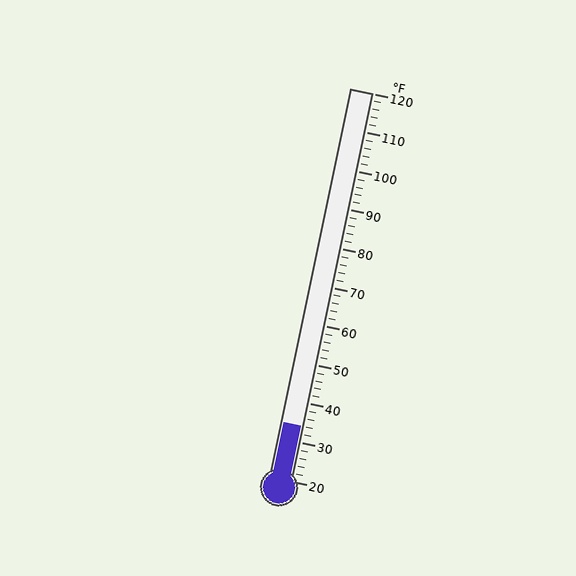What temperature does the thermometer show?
The thermometer shows approximately 34°F.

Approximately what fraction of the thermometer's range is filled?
The thermometer is filled to approximately 15% of its range.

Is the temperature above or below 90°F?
The temperature is below 90°F.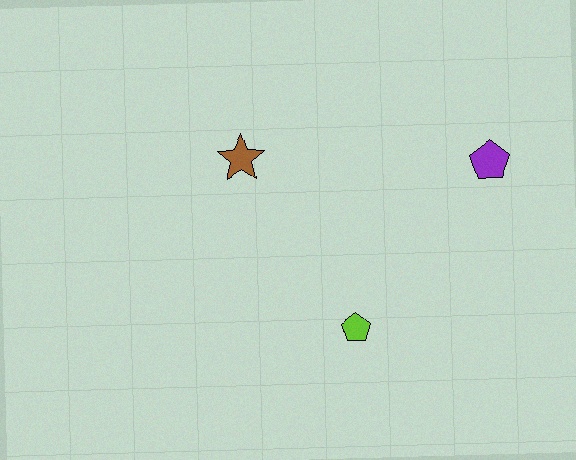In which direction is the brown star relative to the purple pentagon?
The brown star is to the left of the purple pentagon.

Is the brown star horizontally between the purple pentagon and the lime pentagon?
No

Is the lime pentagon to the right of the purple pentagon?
No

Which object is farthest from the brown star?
The purple pentagon is farthest from the brown star.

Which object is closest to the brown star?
The lime pentagon is closest to the brown star.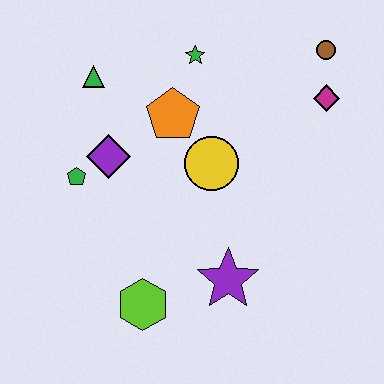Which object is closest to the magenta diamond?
The brown circle is closest to the magenta diamond.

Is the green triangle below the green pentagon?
No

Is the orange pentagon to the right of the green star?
No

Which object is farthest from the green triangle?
The purple star is farthest from the green triangle.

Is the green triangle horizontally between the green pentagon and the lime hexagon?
Yes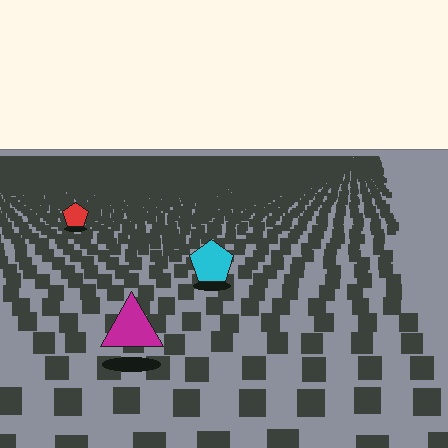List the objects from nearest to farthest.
From nearest to farthest: the magenta triangle, the cyan pentagon, the red pentagon.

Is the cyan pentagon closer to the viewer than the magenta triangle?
No. The magenta triangle is closer — you can tell from the texture gradient: the ground texture is coarser near it.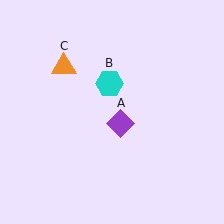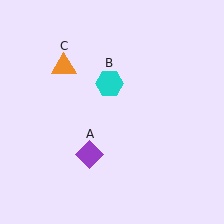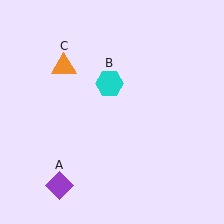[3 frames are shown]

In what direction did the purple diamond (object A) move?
The purple diamond (object A) moved down and to the left.